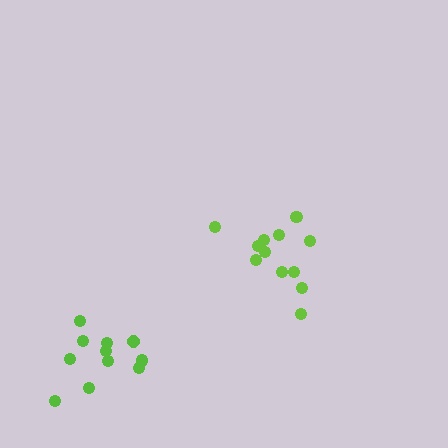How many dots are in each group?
Group 1: 11 dots, Group 2: 12 dots (23 total).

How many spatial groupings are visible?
There are 2 spatial groupings.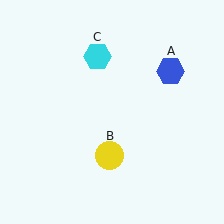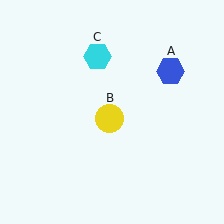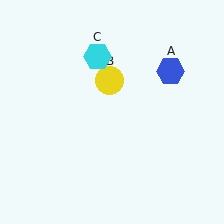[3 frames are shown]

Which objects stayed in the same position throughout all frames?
Blue hexagon (object A) and cyan hexagon (object C) remained stationary.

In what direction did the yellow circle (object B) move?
The yellow circle (object B) moved up.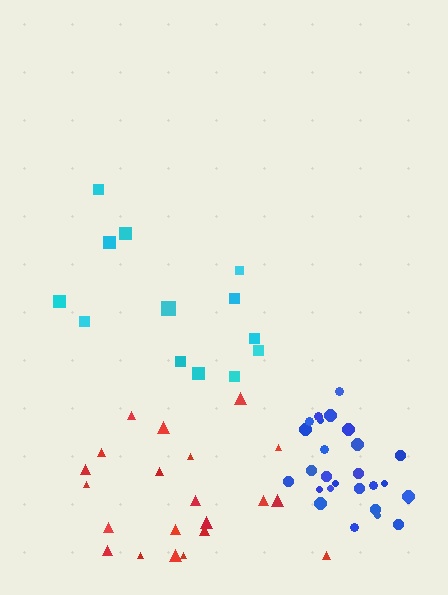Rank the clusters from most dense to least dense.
blue, red, cyan.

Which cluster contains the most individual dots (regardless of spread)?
Blue (27).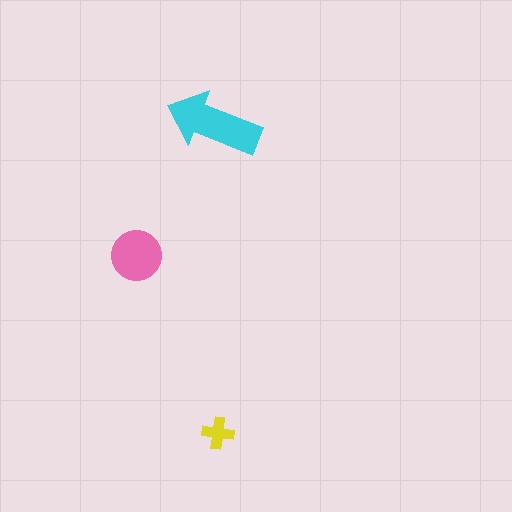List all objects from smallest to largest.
The yellow cross, the pink circle, the cyan arrow.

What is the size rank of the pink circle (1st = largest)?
2nd.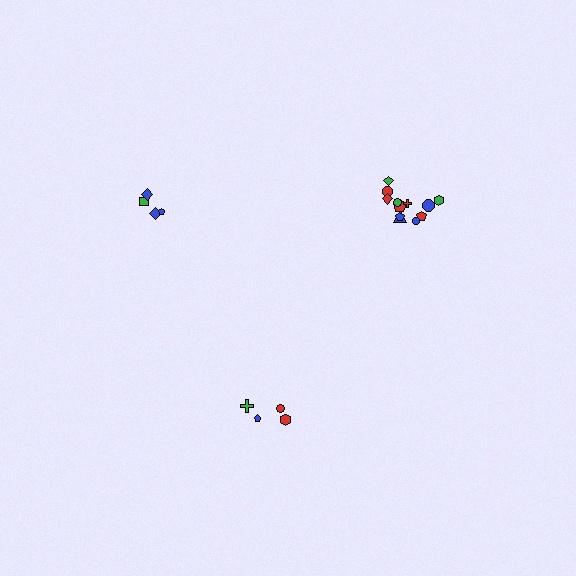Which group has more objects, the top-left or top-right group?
The top-right group.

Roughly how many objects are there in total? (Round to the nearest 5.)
Roughly 20 objects in total.